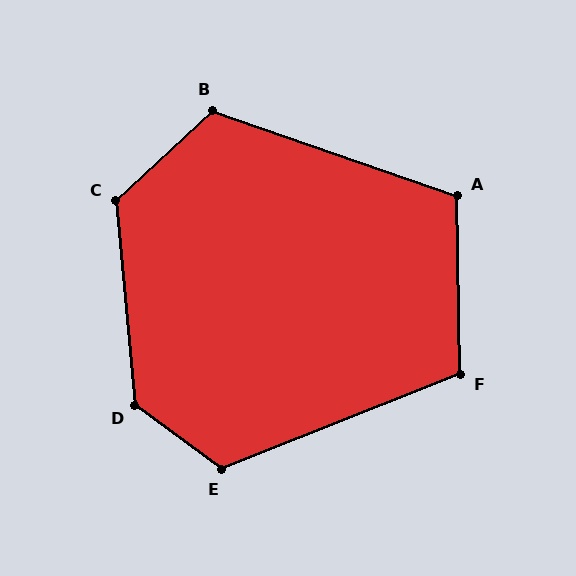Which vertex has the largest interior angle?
D, at approximately 132 degrees.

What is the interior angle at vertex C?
Approximately 128 degrees (obtuse).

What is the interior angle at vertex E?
Approximately 122 degrees (obtuse).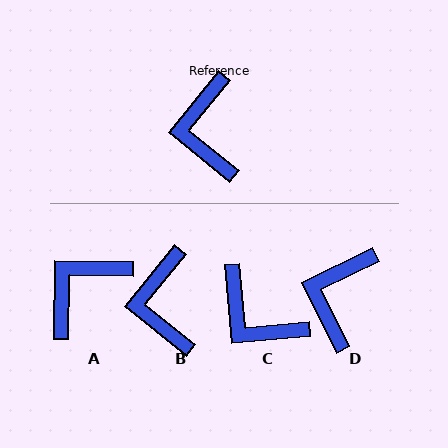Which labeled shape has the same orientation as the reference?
B.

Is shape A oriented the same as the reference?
No, it is off by about 52 degrees.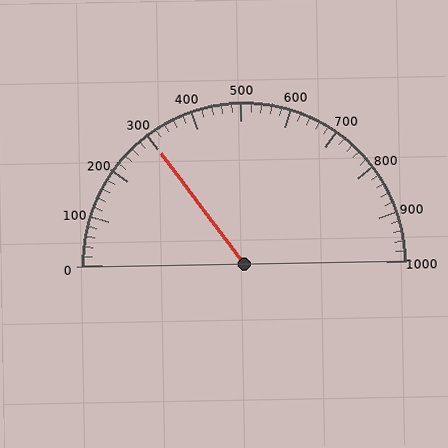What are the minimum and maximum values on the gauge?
The gauge ranges from 0 to 1000.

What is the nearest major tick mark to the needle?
The nearest major tick mark is 300.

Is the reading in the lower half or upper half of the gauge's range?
The reading is in the lower half of the range (0 to 1000).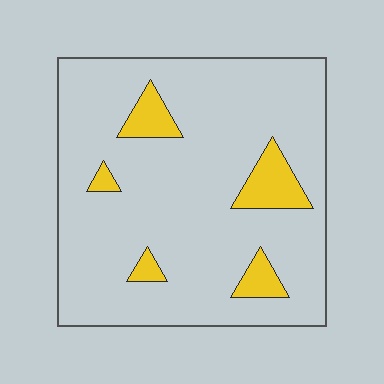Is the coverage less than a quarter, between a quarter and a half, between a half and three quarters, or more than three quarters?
Less than a quarter.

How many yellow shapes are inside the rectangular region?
5.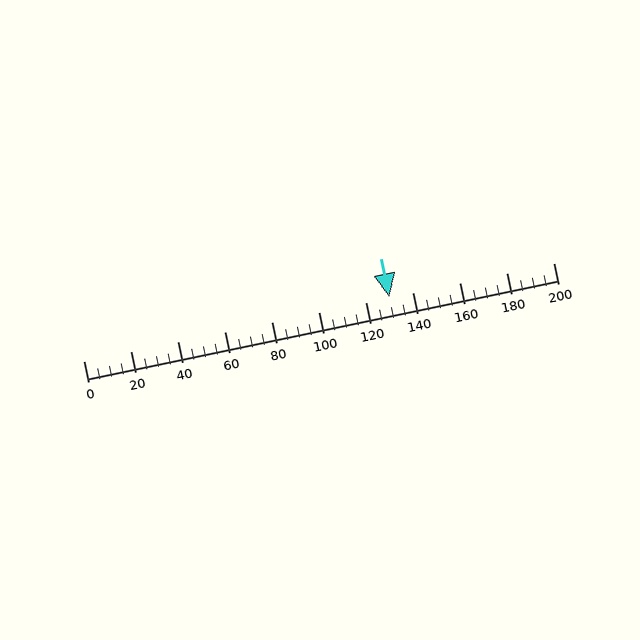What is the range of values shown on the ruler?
The ruler shows values from 0 to 200.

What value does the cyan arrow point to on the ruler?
The cyan arrow points to approximately 130.